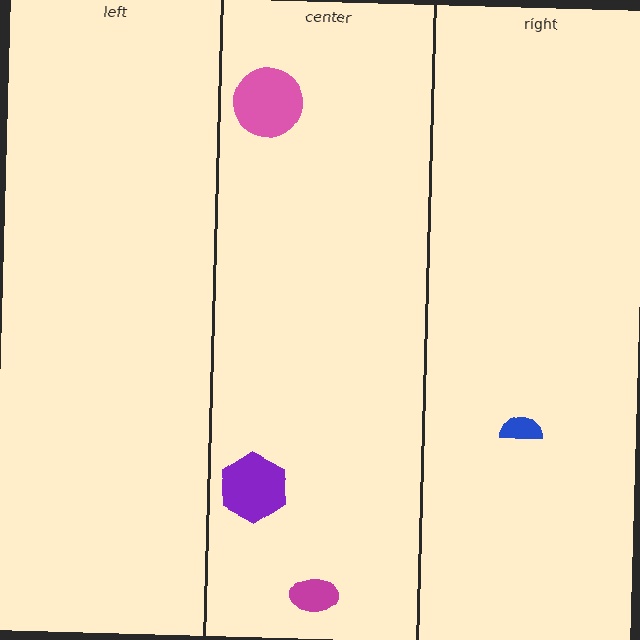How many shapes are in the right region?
1.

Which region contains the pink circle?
The center region.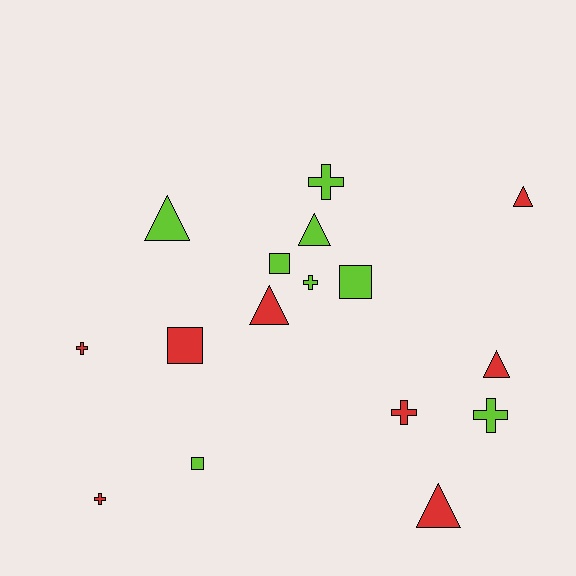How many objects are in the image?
There are 16 objects.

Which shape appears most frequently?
Cross, with 6 objects.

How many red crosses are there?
There are 3 red crosses.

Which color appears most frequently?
Lime, with 8 objects.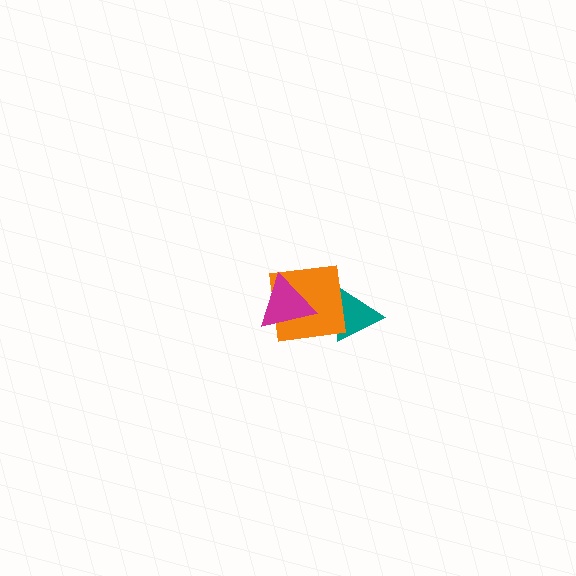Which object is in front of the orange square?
The magenta triangle is in front of the orange square.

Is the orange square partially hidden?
Yes, it is partially covered by another shape.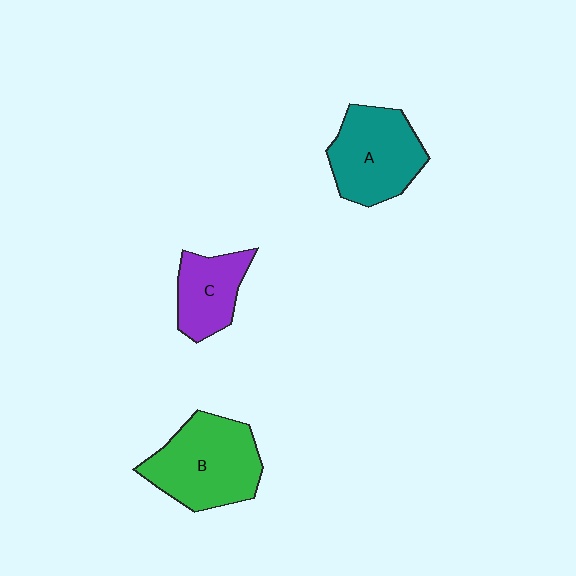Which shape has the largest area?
Shape B (green).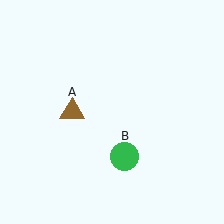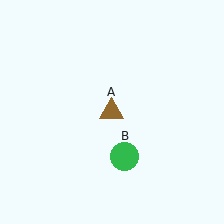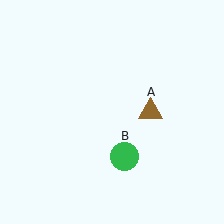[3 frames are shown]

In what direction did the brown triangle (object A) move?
The brown triangle (object A) moved right.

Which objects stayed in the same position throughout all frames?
Green circle (object B) remained stationary.